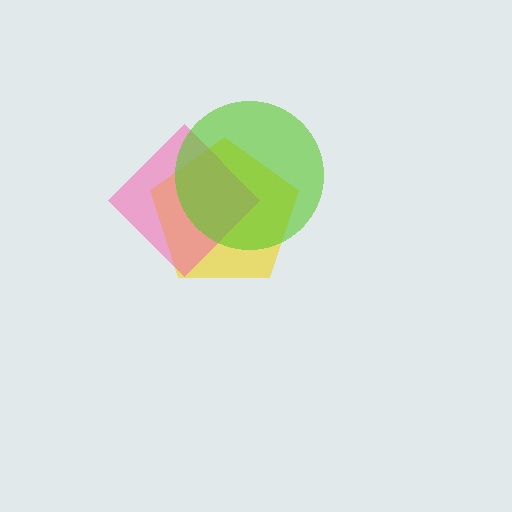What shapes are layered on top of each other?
The layered shapes are: a yellow pentagon, a pink diamond, a lime circle.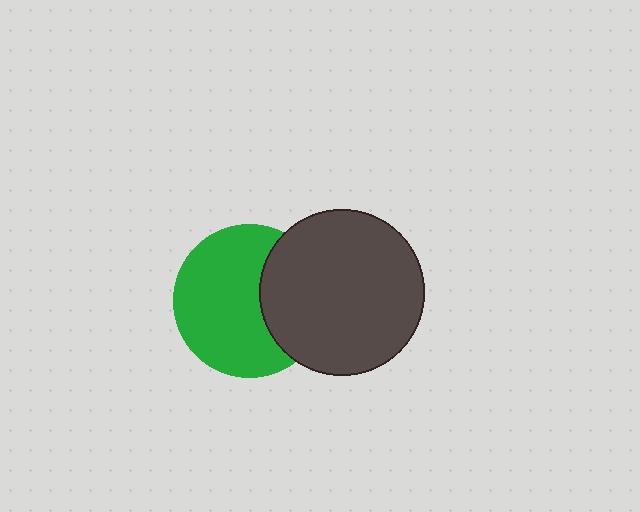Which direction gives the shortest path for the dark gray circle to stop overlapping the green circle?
Moving right gives the shortest separation.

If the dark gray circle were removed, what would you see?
You would see the complete green circle.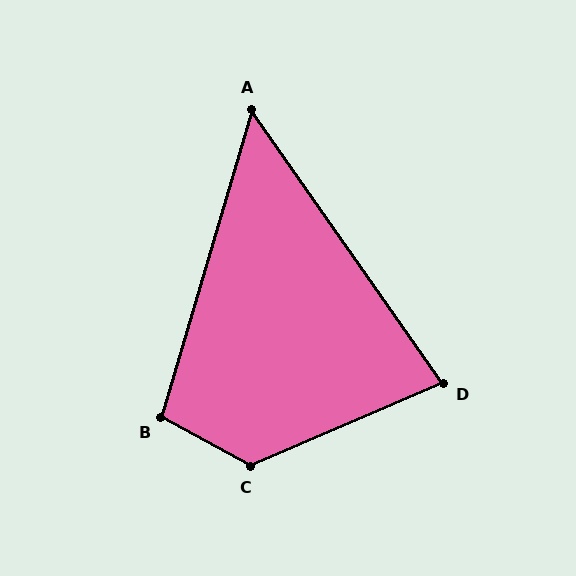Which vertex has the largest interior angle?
C, at approximately 128 degrees.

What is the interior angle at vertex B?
Approximately 102 degrees (obtuse).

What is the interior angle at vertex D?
Approximately 78 degrees (acute).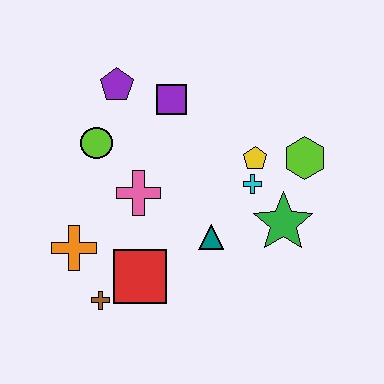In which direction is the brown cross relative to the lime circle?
The brown cross is below the lime circle.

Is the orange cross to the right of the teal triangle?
No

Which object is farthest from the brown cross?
The lime hexagon is farthest from the brown cross.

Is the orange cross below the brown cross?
No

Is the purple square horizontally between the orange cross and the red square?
No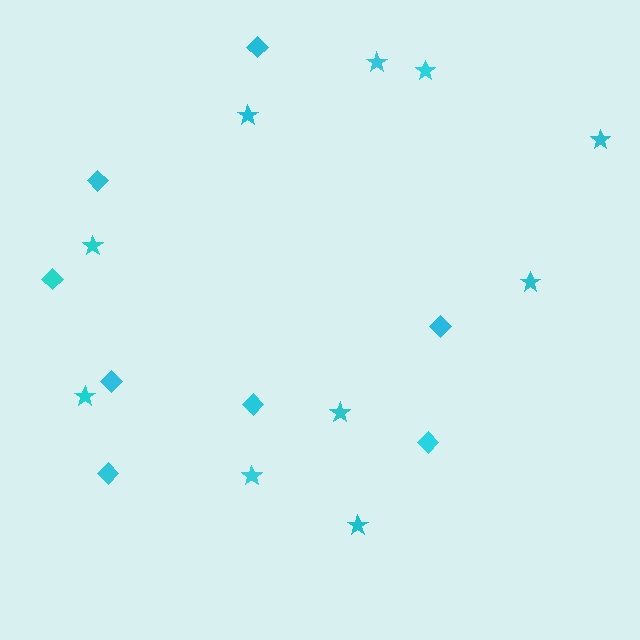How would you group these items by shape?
There are 2 groups: one group of stars (10) and one group of diamonds (8).